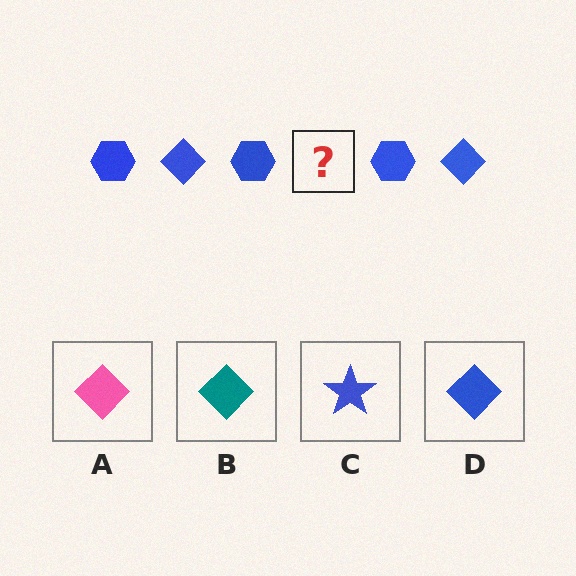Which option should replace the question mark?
Option D.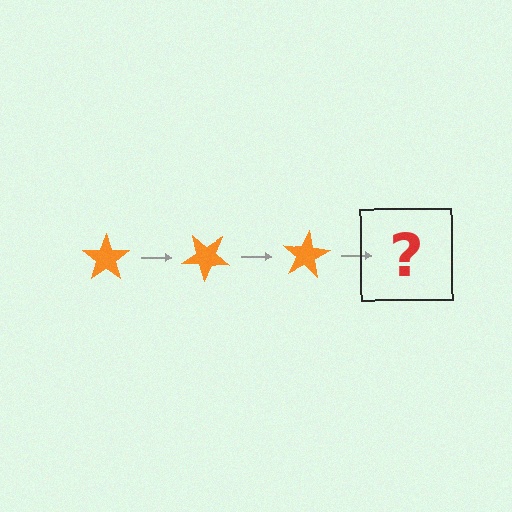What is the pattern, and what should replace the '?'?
The pattern is that the star rotates 40 degrees each step. The '?' should be an orange star rotated 120 degrees.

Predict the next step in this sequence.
The next step is an orange star rotated 120 degrees.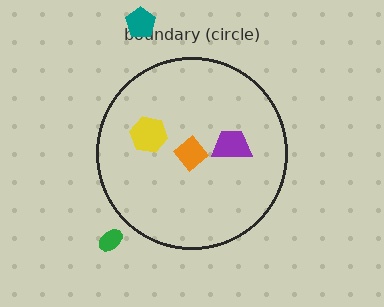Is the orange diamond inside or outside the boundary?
Inside.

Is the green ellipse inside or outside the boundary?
Outside.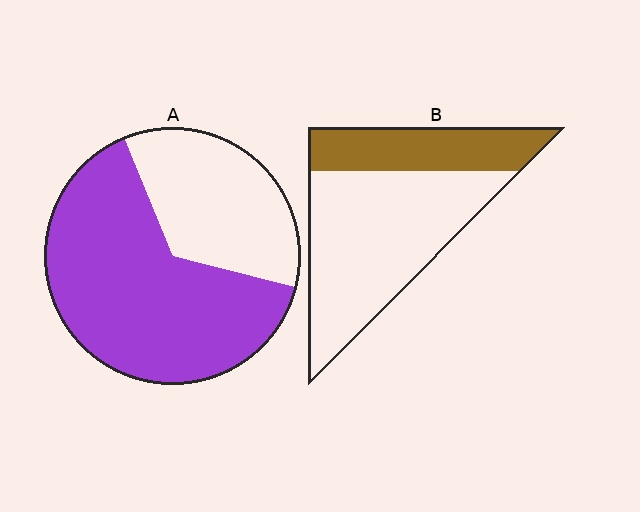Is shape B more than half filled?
No.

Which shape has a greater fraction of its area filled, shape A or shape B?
Shape A.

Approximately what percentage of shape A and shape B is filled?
A is approximately 65% and B is approximately 30%.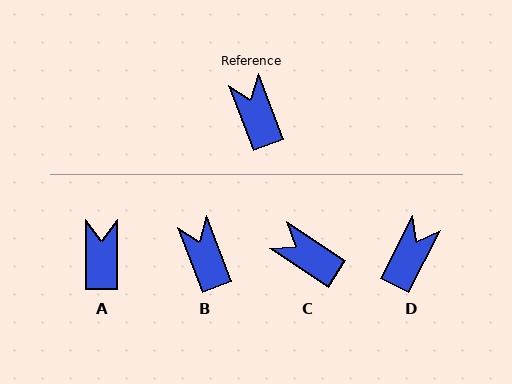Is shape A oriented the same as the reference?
No, it is off by about 21 degrees.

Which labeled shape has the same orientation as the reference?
B.